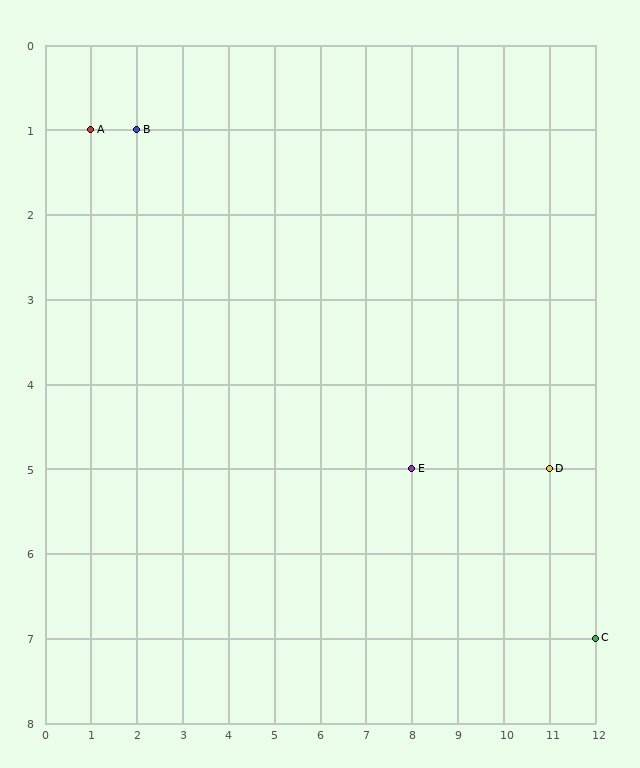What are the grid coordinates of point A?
Point A is at grid coordinates (1, 1).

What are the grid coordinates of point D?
Point D is at grid coordinates (11, 5).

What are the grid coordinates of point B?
Point B is at grid coordinates (2, 1).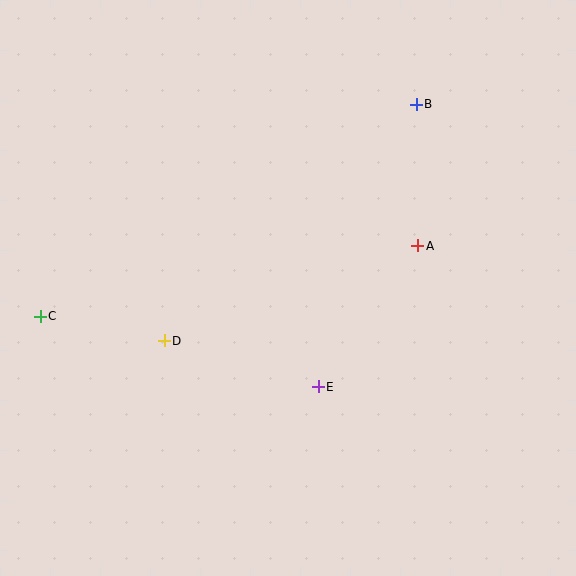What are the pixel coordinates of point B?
Point B is at (416, 104).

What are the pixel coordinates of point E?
Point E is at (318, 387).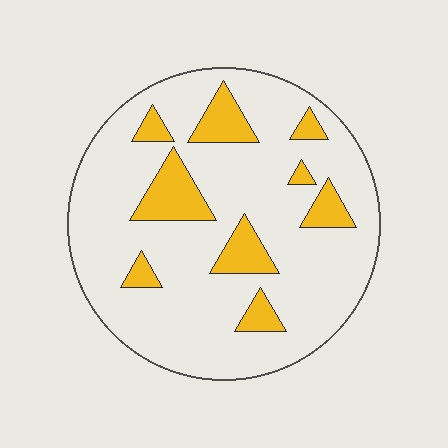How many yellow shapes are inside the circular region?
9.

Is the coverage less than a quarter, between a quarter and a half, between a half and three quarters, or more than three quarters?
Less than a quarter.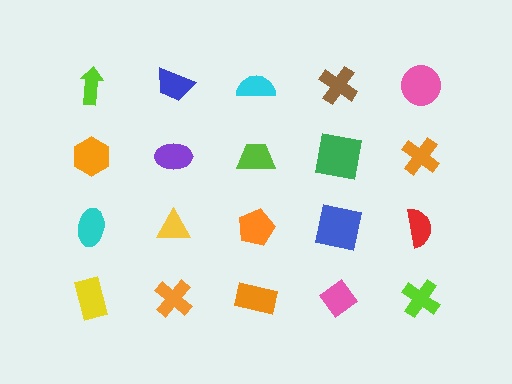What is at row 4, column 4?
A pink diamond.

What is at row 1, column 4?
A brown cross.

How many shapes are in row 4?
5 shapes.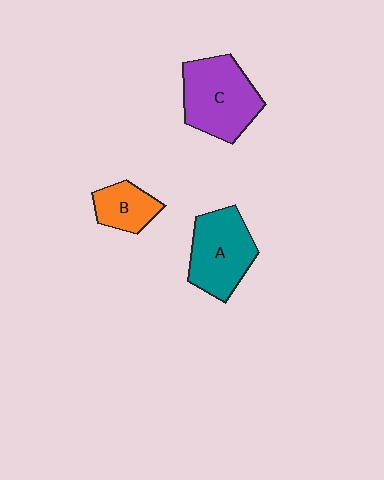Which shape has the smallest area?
Shape B (orange).